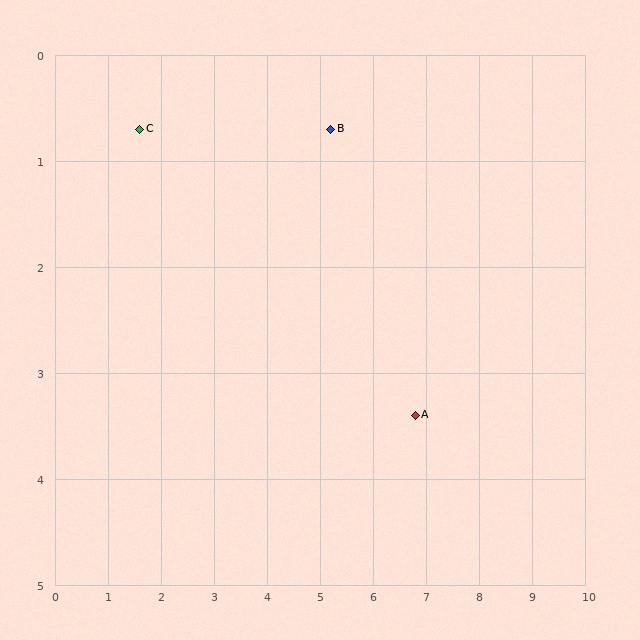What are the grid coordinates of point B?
Point B is at approximately (5.2, 0.7).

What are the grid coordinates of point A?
Point A is at approximately (6.8, 3.4).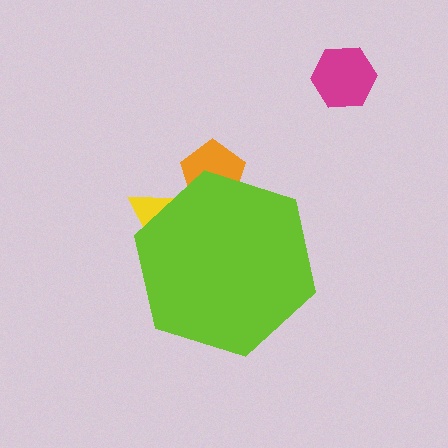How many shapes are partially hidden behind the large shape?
2 shapes are partially hidden.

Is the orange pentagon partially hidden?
Yes, the orange pentagon is partially hidden behind the lime hexagon.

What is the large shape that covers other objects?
A lime hexagon.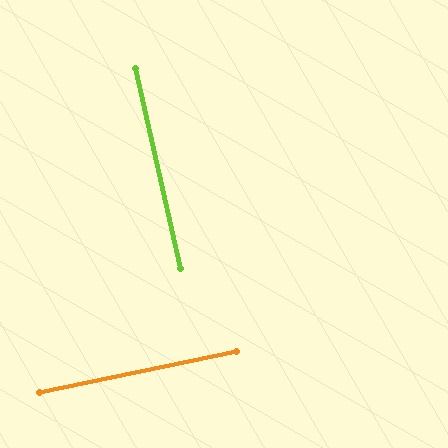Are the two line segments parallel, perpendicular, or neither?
Perpendicular — they meet at approximately 89°.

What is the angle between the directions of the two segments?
Approximately 89 degrees.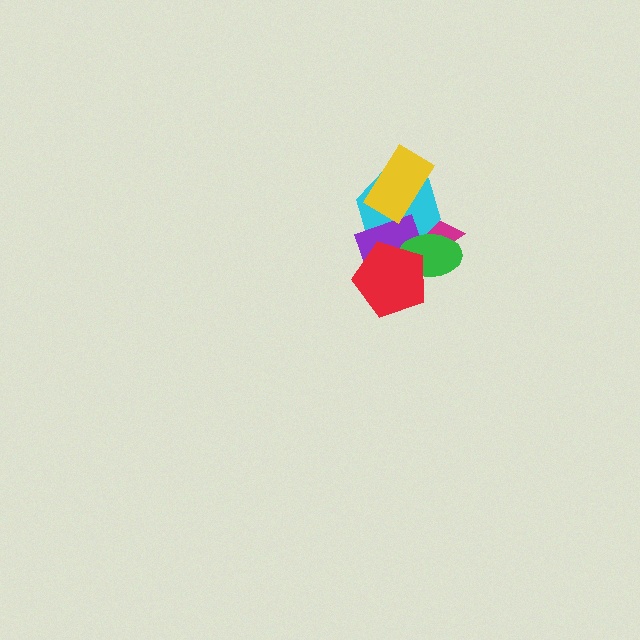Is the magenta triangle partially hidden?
Yes, it is partially covered by another shape.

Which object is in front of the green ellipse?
The red pentagon is in front of the green ellipse.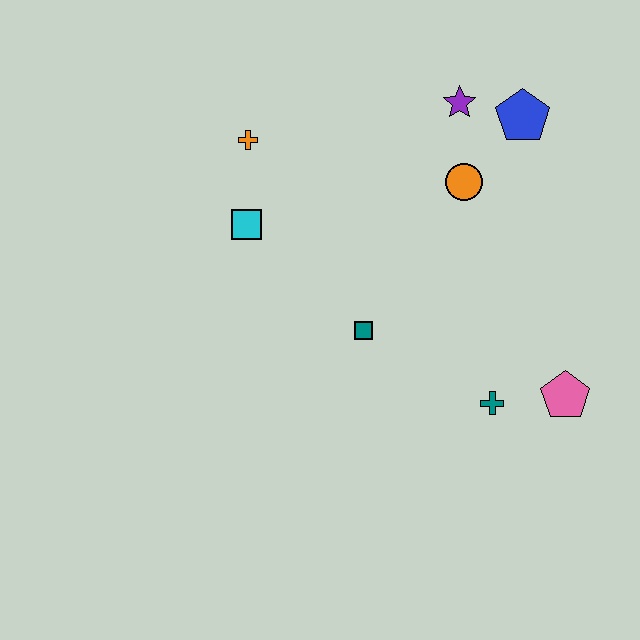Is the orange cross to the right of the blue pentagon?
No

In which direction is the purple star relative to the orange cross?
The purple star is to the right of the orange cross.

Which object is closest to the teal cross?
The pink pentagon is closest to the teal cross.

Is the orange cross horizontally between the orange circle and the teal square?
No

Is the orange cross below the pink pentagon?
No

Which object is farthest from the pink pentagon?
The orange cross is farthest from the pink pentagon.